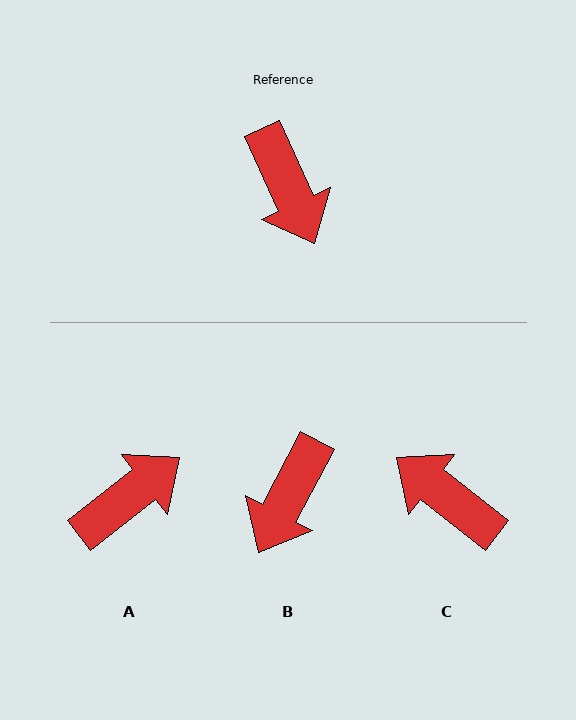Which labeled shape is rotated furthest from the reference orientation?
C, about 152 degrees away.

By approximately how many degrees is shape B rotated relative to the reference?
Approximately 52 degrees clockwise.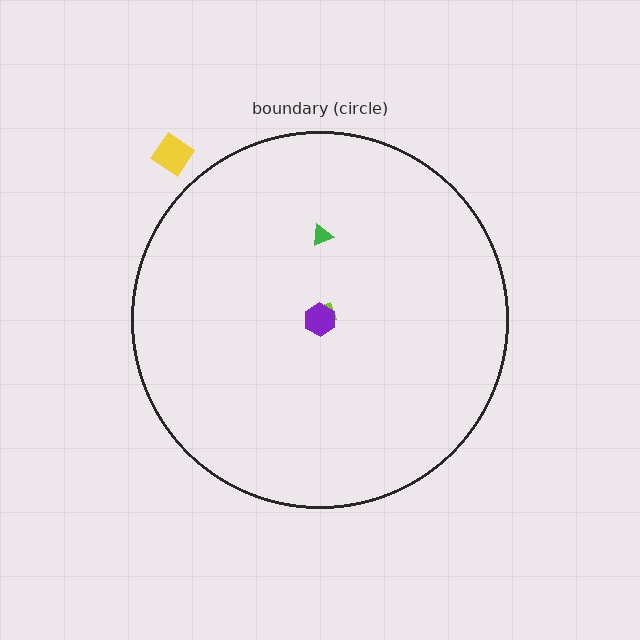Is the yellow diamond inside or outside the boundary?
Outside.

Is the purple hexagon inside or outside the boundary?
Inside.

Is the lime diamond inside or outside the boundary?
Inside.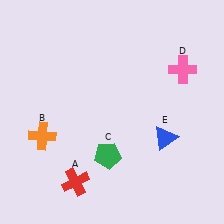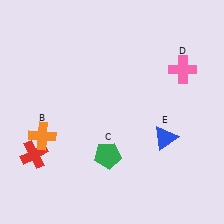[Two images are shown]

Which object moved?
The red cross (A) moved left.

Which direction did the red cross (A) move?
The red cross (A) moved left.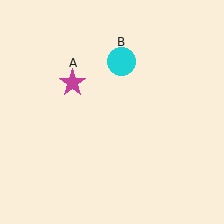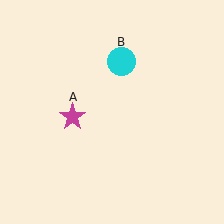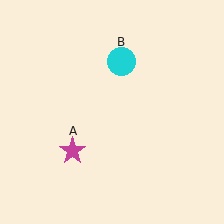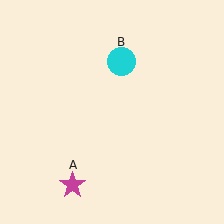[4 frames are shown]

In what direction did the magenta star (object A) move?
The magenta star (object A) moved down.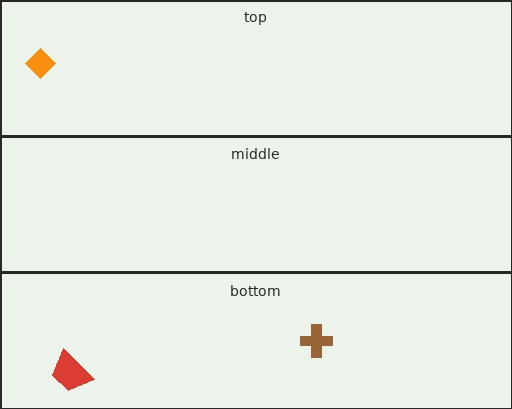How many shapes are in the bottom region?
2.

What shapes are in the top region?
The orange diamond.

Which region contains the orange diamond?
The top region.